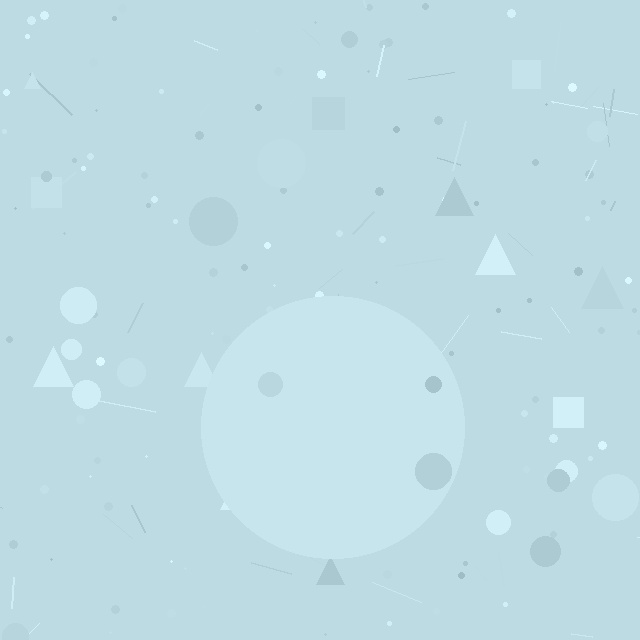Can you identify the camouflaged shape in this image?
The camouflaged shape is a circle.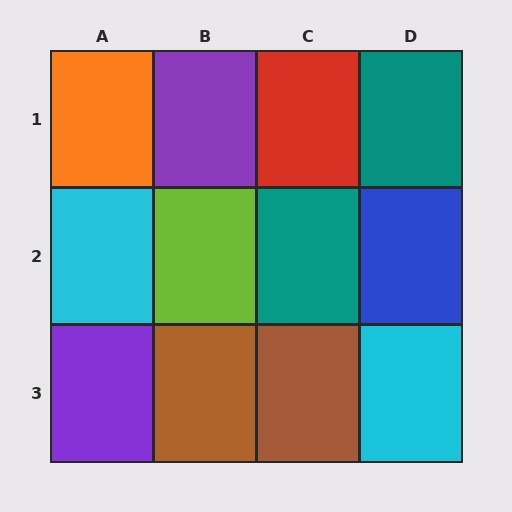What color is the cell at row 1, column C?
Red.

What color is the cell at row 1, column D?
Teal.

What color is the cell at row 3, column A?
Purple.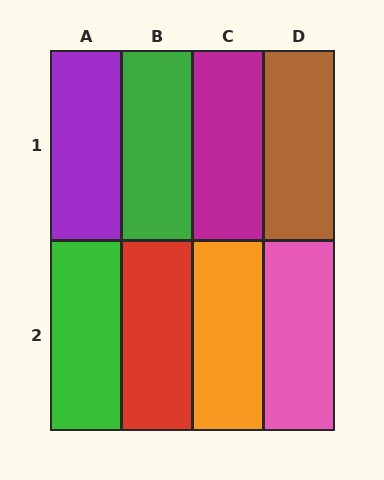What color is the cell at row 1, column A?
Purple.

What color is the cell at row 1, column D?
Brown.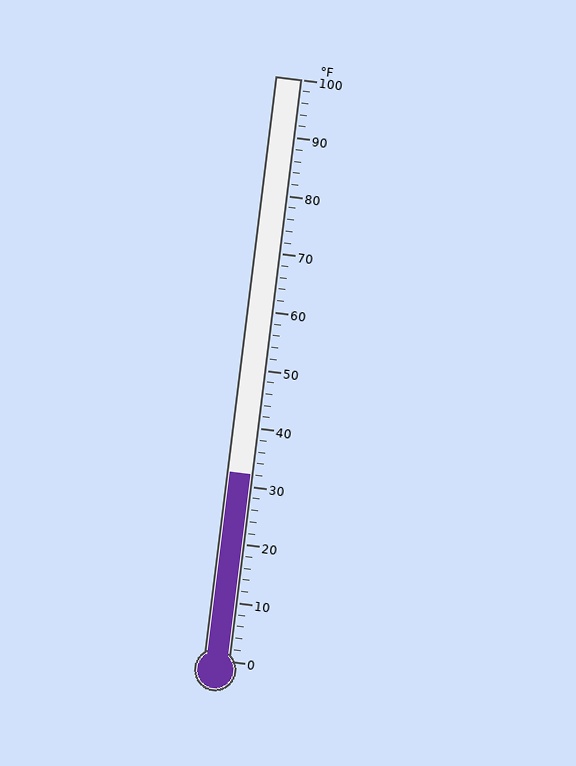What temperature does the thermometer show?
The thermometer shows approximately 32°F.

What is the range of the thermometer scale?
The thermometer scale ranges from 0°F to 100°F.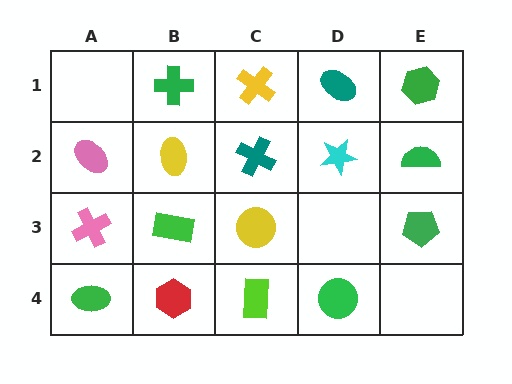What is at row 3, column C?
A yellow circle.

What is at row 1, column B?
A green cross.